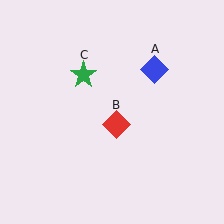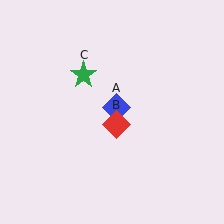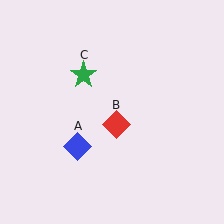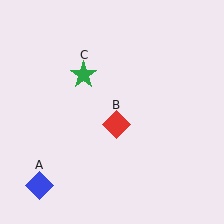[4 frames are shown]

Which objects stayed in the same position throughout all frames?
Red diamond (object B) and green star (object C) remained stationary.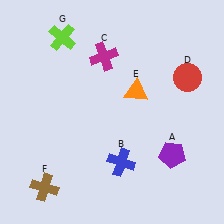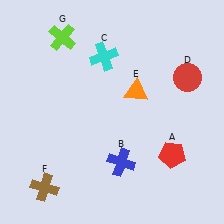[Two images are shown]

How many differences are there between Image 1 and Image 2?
There are 2 differences between the two images.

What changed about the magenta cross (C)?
In Image 1, C is magenta. In Image 2, it changed to cyan.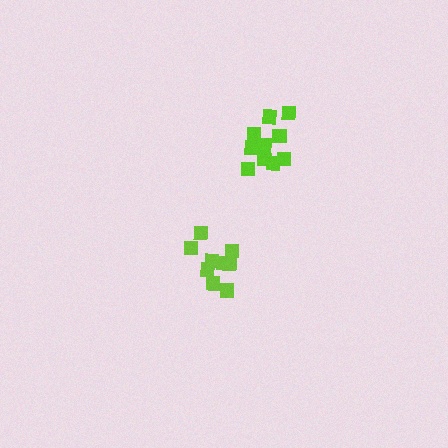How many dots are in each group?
Group 1: 9 dots, Group 2: 10 dots (19 total).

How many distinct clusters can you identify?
There are 2 distinct clusters.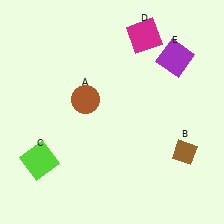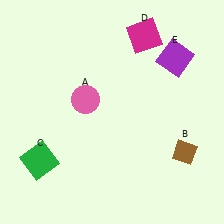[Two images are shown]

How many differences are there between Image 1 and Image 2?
There are 2 differences between the two images.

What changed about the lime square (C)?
In Image 1, C is lime. In Image 2, it changed to green.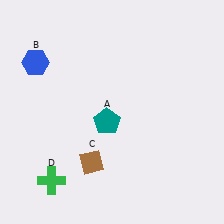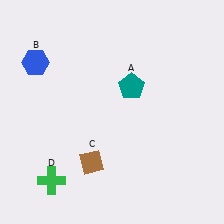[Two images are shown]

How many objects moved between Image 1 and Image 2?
1 object moved between the two images.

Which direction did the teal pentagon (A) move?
The teal pentagon (A) moved up.